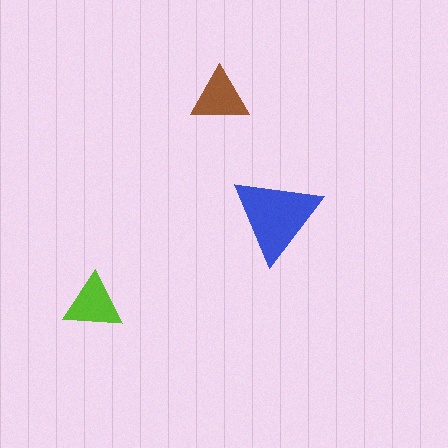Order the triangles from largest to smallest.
the blue one, the lime one, the brown one.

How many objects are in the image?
There are 3 objects in the image.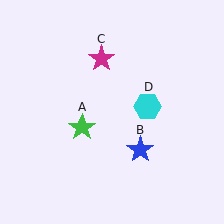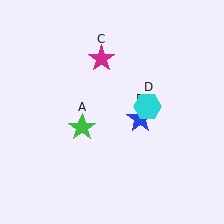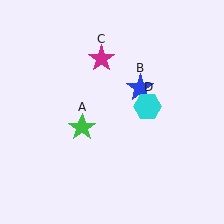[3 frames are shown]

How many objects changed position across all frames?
1 object changed position: blue star (object B).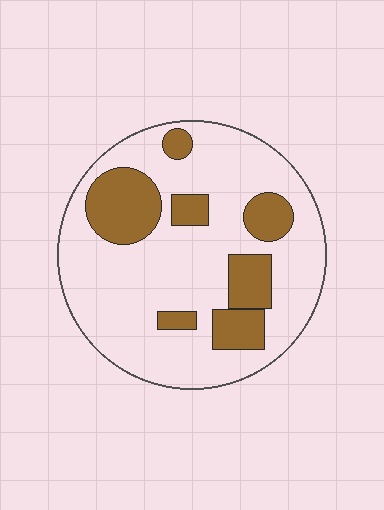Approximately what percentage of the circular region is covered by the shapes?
Approximately 25%.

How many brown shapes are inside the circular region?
7.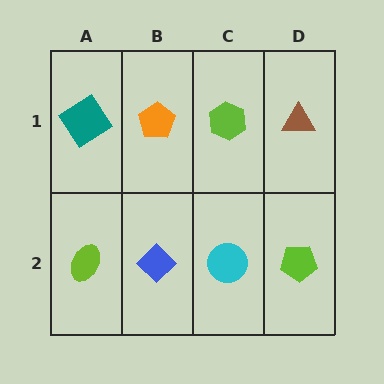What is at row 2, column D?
A lime pentagon.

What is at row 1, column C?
A lime hexagon.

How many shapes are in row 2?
4 shapes.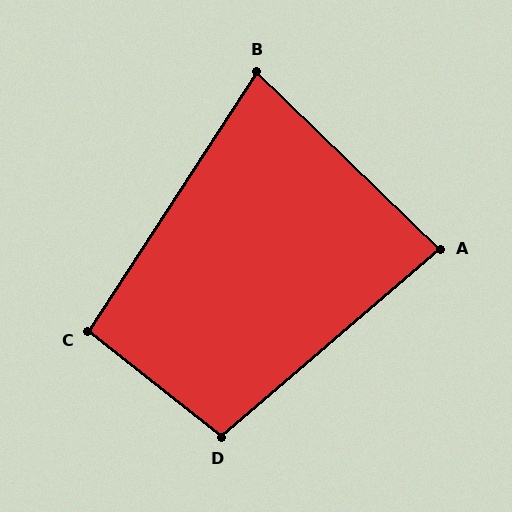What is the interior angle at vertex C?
Approximately 95 degrees (obtuse).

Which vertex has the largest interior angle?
D, at approximately 101 degrees.